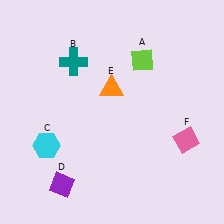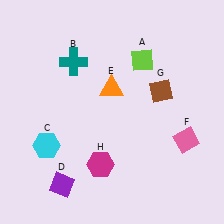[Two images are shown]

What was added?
A brown diamond (G), a magenta hexagon (H) were added in Image 2.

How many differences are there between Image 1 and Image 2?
There are 2 differences between the two images.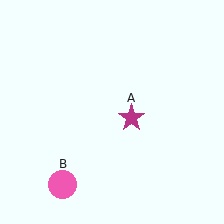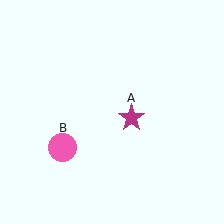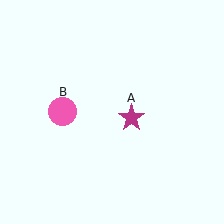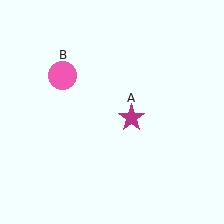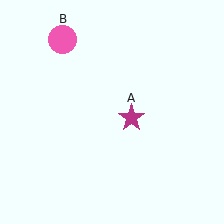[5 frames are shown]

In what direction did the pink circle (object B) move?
The pink circle (object B) moved up.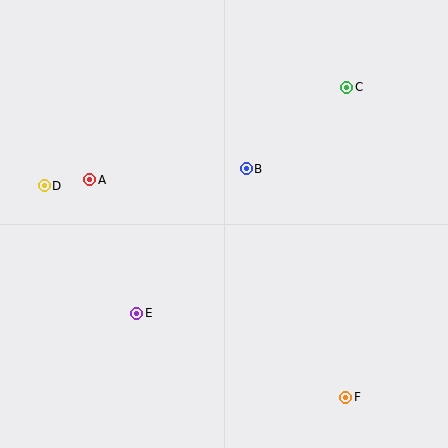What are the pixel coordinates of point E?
Point E is at (137, 313).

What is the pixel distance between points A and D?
The distance between A and D is 46 pixels.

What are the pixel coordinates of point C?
Point C is at (347, 87).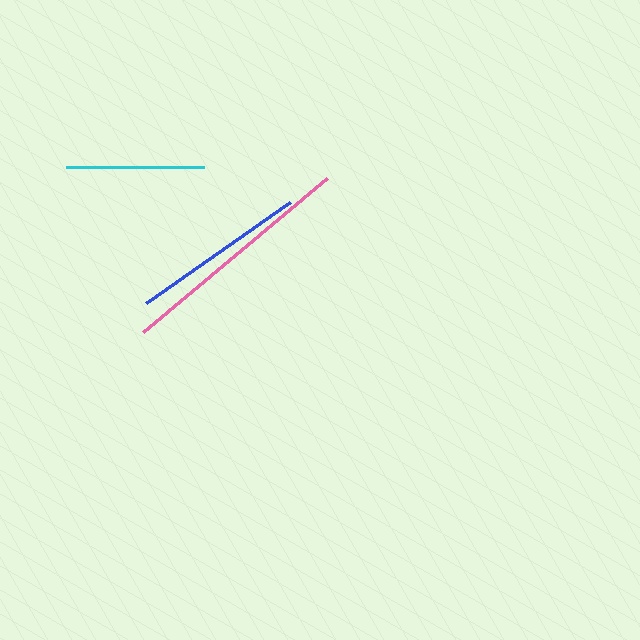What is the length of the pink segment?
The pink segment is approximately 240 pixels long.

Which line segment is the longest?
The pink line is the longest at approximately 240 pixels.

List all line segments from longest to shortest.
From longest to shortest: pink, blue, cyan.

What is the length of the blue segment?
The blue segment is approximately 176 pixels long.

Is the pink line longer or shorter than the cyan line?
The pink line is longer than the cyan line.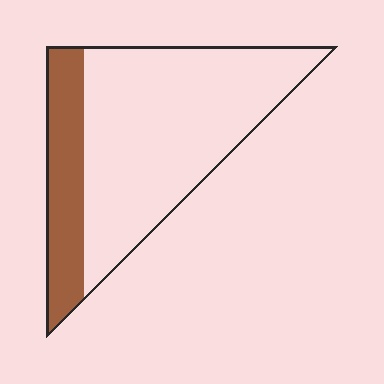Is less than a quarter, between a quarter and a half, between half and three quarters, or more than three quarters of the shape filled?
Less than a quarter.